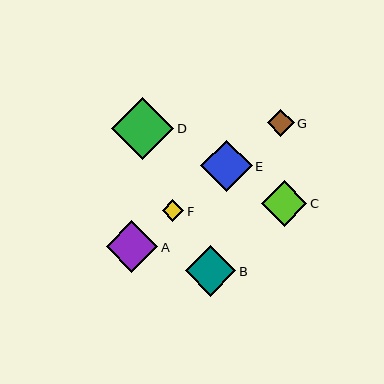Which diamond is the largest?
Diamond D is the largest with a size of approximately 62 pixels.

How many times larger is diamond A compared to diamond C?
Diamond A is approximately 1.1 times the size of diamond C.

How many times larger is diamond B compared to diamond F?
Diamond B is approximately 2.3 times the size of diamond F.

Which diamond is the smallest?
Diamond F is the smallest with a size of approximately 22 pixels.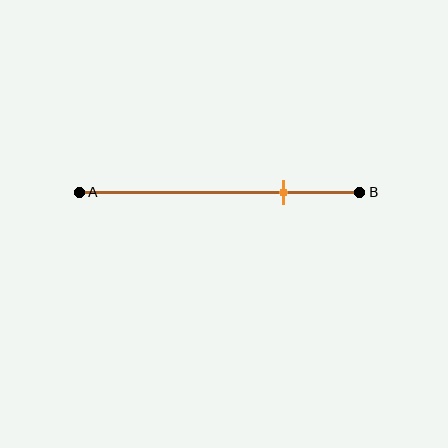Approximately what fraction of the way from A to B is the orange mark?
The orange mark is approximately 75% of the way from A to B.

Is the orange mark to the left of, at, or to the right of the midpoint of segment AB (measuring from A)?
The orange mark is to the right of the midpoint of segment AB.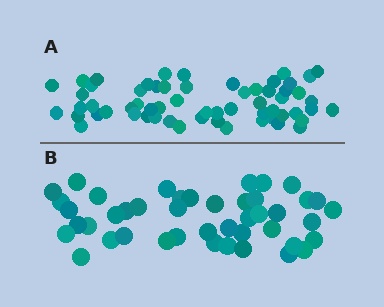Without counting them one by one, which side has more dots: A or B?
Region A (the top region) has more dots.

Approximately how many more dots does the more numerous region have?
Region A has approximately 15 more dots than region B.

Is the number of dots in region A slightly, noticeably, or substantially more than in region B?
Region A has noticeably more, but not dramatically so. The ratio is roughly 1.4 to 1.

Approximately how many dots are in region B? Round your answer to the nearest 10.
About 40 dots. (The exact count is 44, which rounds to 40.)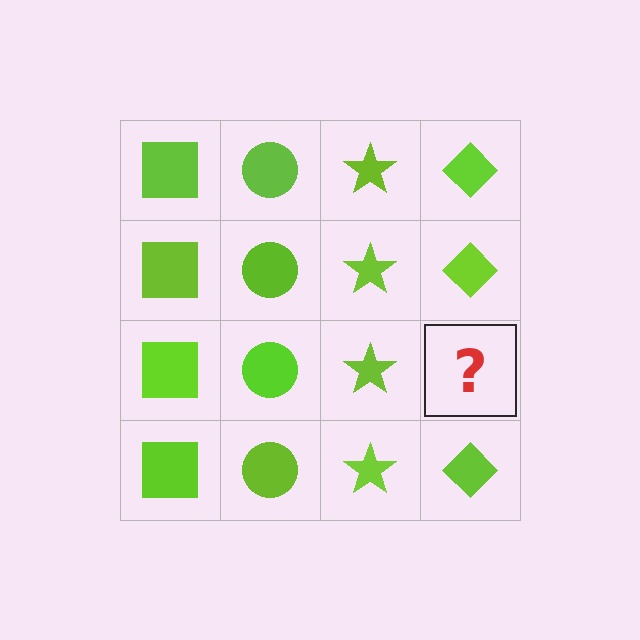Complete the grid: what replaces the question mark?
The question mark should be replaced with a lime diamond.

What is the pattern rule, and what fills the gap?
The rule is that each column has a consistent shape. The gap should be filled with a lime diamond.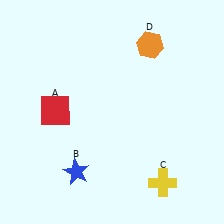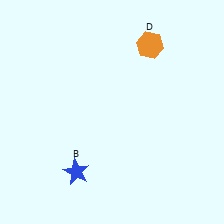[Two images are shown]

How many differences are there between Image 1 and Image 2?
There are 2 differences between the two images.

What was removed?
The red square (A), the yellow cross (C) were removed in Image 2.